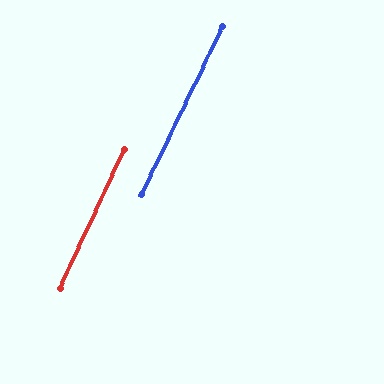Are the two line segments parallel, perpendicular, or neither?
Parallel — their directions differ by only 1.1°.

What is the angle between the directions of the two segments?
Approximately 1 degree.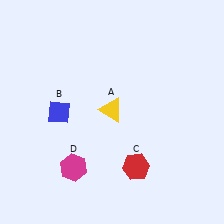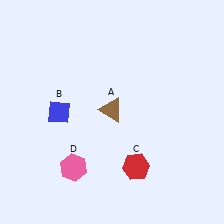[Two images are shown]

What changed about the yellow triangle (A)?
In Image 1, A is yellow. In Image 2, it changed to brown.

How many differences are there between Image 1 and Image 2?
There are 2 differences between the two images.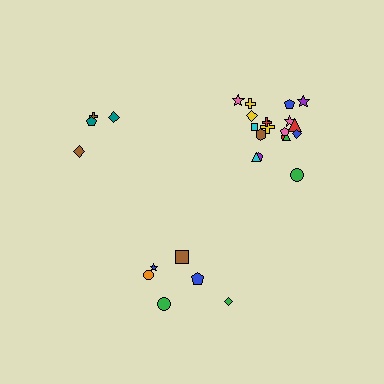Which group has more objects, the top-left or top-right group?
The top-right group.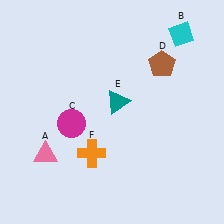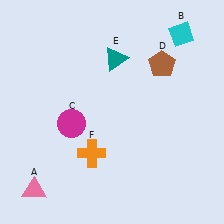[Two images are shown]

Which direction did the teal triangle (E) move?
The teal triangle (E) moved up.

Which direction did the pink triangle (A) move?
The pink triangle (A) moved down.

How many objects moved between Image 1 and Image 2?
2 objects moved between the two images.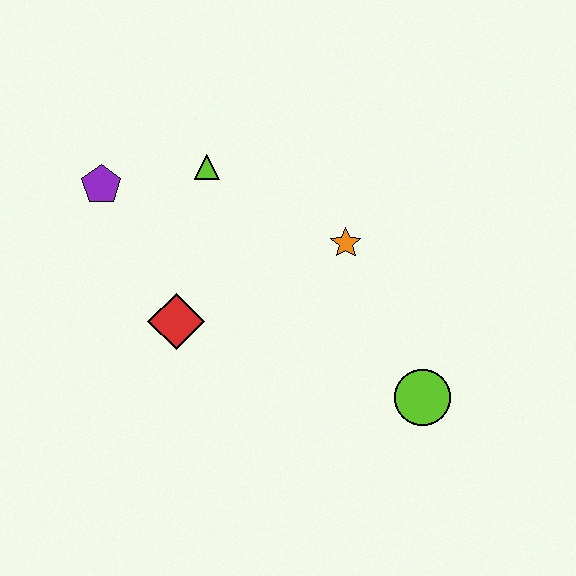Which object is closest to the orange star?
The lime triangle is closest to the orange star.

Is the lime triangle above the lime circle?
Yes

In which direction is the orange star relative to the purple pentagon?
The orange star is to the right of the purple pentagon.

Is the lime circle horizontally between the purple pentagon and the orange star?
No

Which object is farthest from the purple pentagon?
The lime circle is farthest from the purple pentagon.